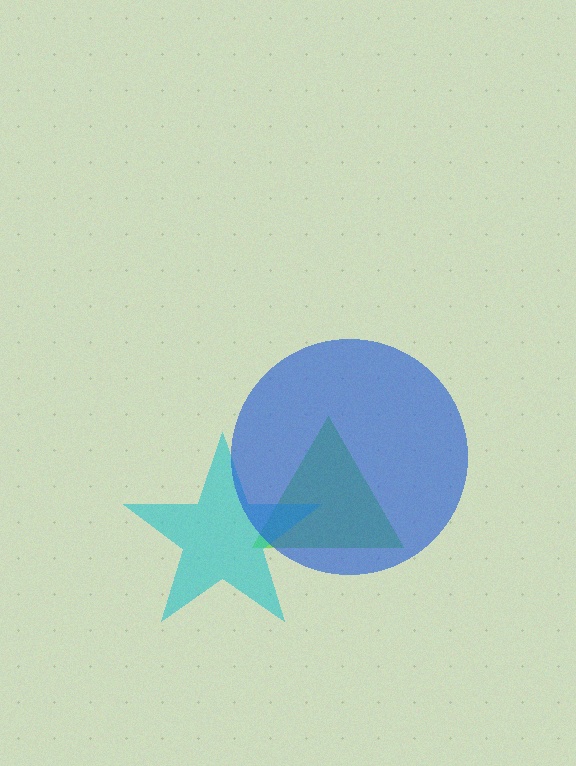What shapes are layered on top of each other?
The layered shapes are: a lime triangle, a cyan star, a blue circle.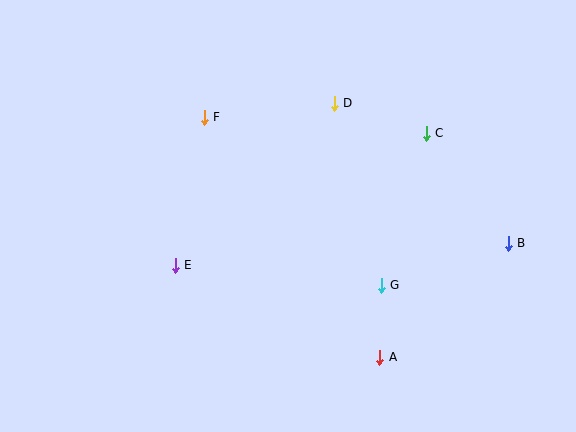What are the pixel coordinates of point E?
Point E is at (175, 265).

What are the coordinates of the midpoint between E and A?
The midpoint between E and A is at (278, 311).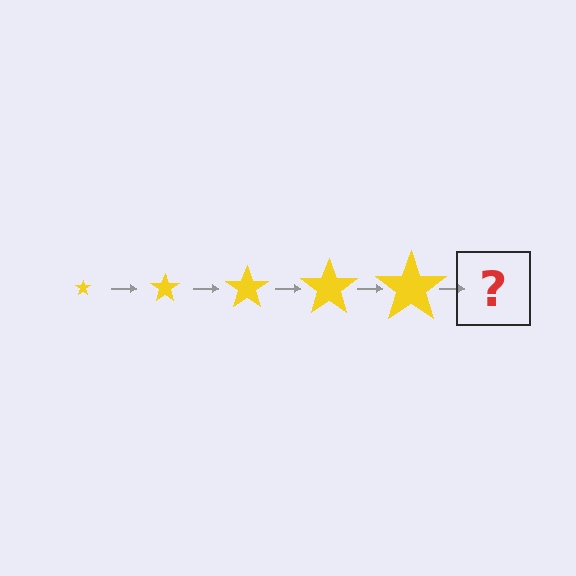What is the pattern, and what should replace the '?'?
The pattern is that the star gets progressively larger each step. The '?' should be a yellow star, larger than the previous one.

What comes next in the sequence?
The next element should be a yellow star, larger than the previous one.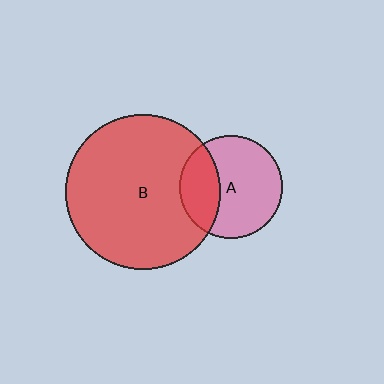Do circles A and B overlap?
Yes.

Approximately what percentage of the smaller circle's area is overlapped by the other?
Approximately 30%.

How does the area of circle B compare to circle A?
Approximately 2.3 times.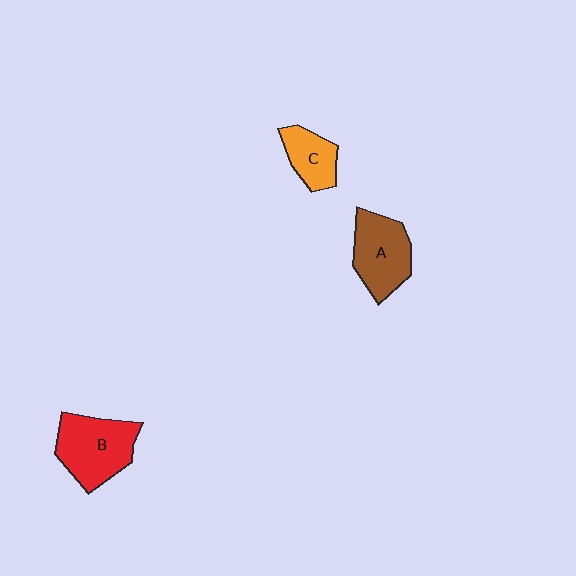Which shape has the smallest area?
Shape C (orange).